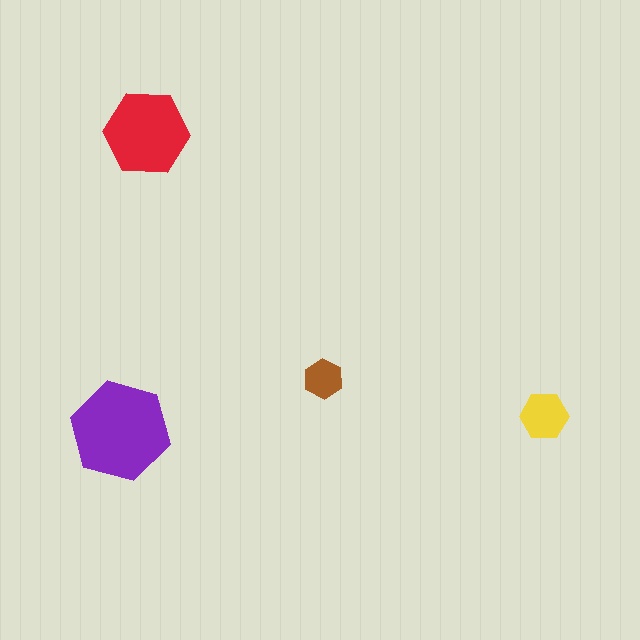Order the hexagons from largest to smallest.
the purple one, the red one, the yellow one, the brown one.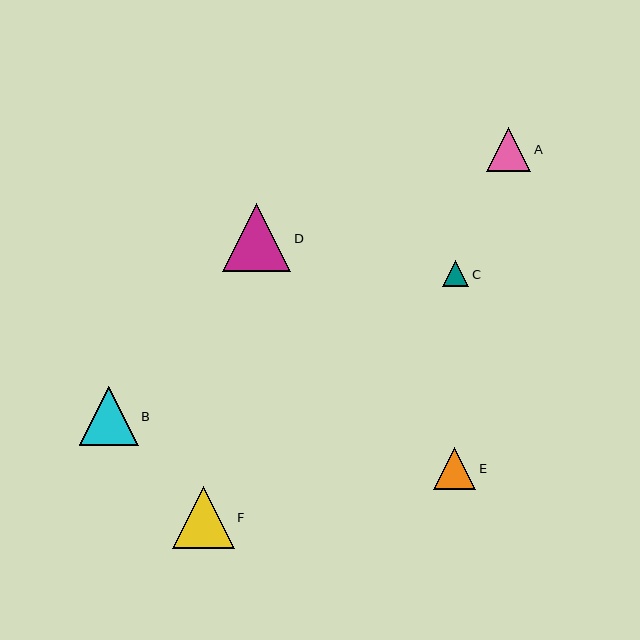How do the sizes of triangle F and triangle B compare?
Triangle F and triangle B are approximately the same size.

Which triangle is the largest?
Triangle D is the largest with a size of approximately 68 pixels.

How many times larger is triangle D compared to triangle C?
Triangle D is approximately 2.7 times the size of triangle C.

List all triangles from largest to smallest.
From largest to smallest: D, F, B, A, E, C.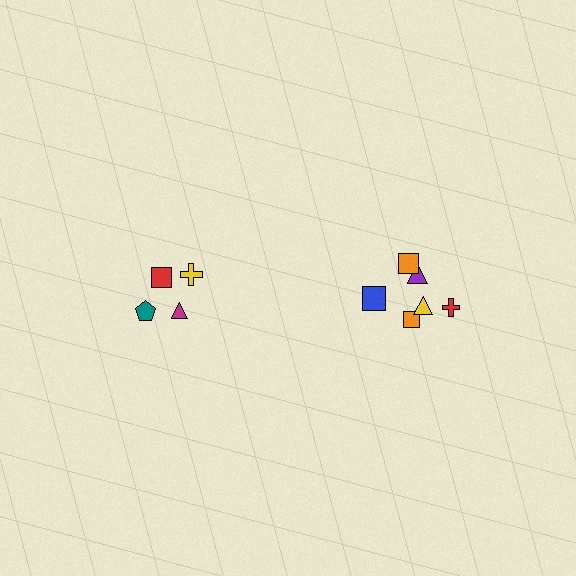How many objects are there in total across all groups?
There are 10 objects.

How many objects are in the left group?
There are 4 objects.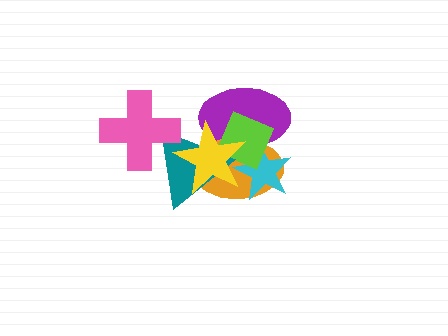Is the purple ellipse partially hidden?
Yes, it is partially covered by another shape.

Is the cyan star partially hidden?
Yes, it is partially covered by another shape.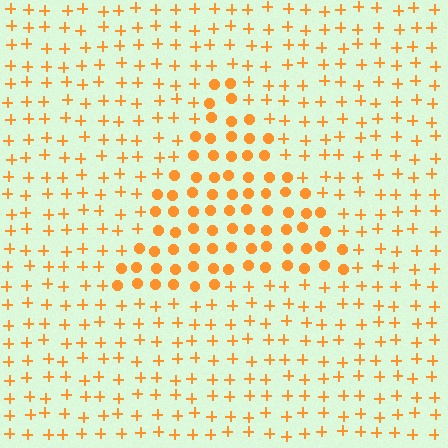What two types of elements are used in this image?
The image uses circles inside the triangle region and plus signs outside it.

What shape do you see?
I see a triangle.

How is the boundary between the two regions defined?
The boundary is defined by a change in element shape: circles inside vs. plus signs outside. All elements share the same color and spacing.